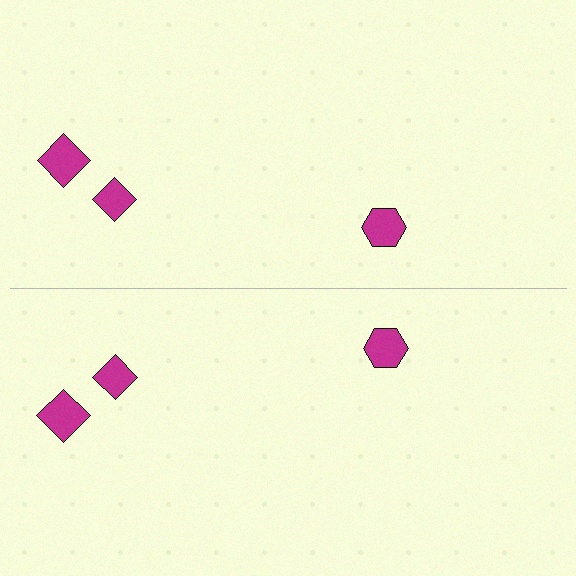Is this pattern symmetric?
Yes, this pattern has bilateral (reflection) symmetry.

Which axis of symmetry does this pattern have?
The pattern has a horizontal axis of symmetry running through the center of the image.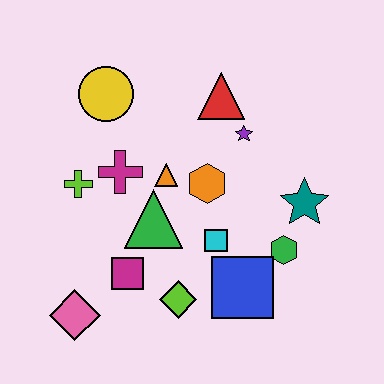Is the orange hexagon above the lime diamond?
Yes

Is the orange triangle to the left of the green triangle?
No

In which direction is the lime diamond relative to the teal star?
The lime diamond is to the left of the teal star.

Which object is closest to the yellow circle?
The magenta cross is closest to the yellow circle.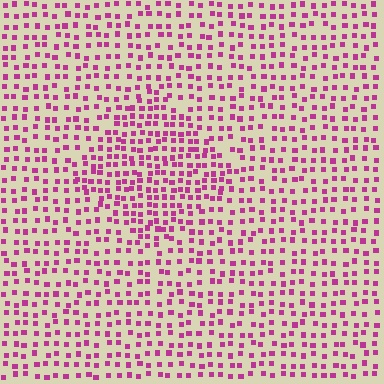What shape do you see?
I see a diamond.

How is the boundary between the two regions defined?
The boundary is defined by a change in element density (approximately 1.6x ratio). All elements are the same color, size, and shape.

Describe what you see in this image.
The image contains small magenta elements arranged at two different densities. A diamond-shaped region is visible where the elements are more densely packed than the surrounding area.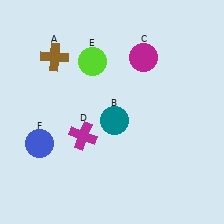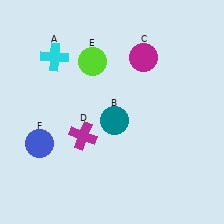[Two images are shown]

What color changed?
The cross (A) changed from brown in Image 1 to cyan in Image 2.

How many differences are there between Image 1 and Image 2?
There is 1 difference between the two images.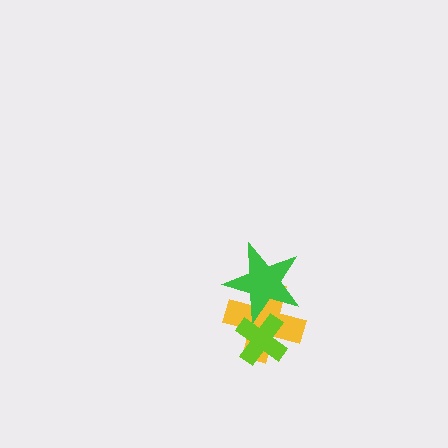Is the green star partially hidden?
Yes, it is partially covered by another shape.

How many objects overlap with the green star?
2 objects overlap with the green star.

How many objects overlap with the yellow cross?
2 objects overlap with the yellow cross.